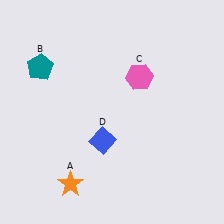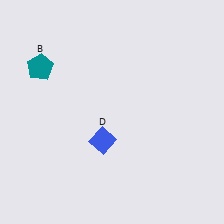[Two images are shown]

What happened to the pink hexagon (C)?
The pink hexagon (C) was removed in Image 2. It was in the top-right area of Image 1.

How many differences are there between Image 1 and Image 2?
There are 2 differences between the two images.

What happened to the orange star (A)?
The orange star (A) was removed in Image 2. It was in the bottom-left area of Image 1.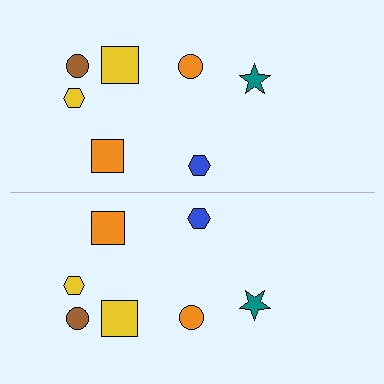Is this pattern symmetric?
Yes, this pattern has bilateral (reflection) symmetry.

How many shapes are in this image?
There are 14 shapes in this image.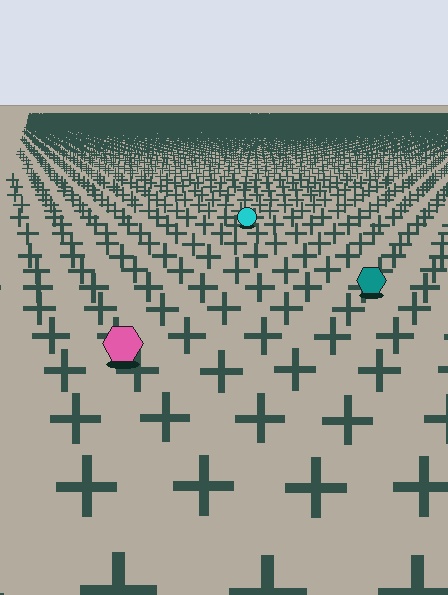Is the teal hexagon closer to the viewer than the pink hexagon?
No. The pink hexagon is closer — you can tell from the texture gradient: the ground texture is coarser near it.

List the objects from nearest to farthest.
From nearest to farthest: the pink hexagon, the teal hexagon, the cyan circle.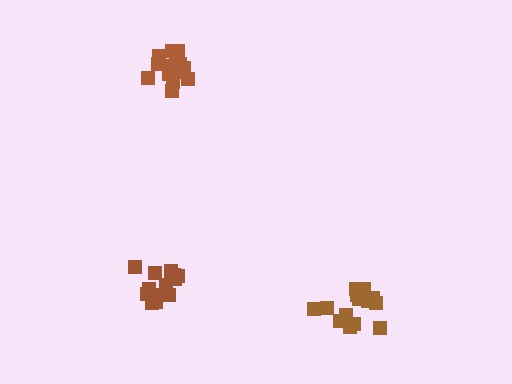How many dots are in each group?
Group 1: 13 dots, Group 2: 14 dots, Group 3: 15 dots (42 total).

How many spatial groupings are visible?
There are 3 spatial groupings.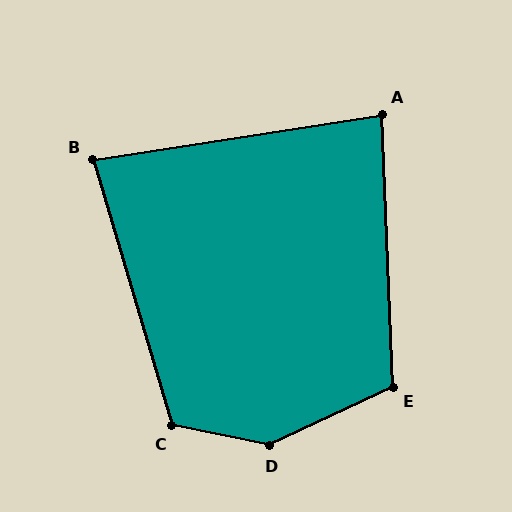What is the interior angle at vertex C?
Approximately 118 degrees (obtuse).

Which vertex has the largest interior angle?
D, at approximately 144 degrees.